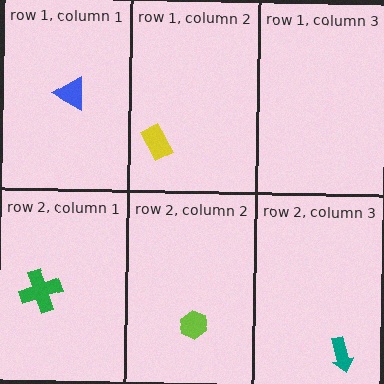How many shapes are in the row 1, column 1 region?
1.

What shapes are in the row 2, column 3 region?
The teal arrow.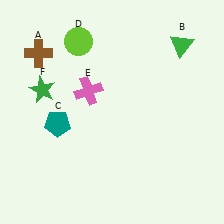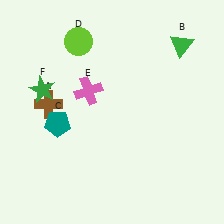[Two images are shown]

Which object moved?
The brown cross (A) moved down.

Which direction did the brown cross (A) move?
The brown cross (A) moved down.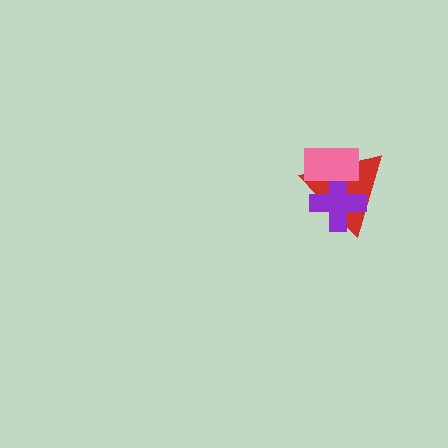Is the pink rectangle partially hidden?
No, no other shape covers it.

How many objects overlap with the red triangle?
2 objects overlap with the red triangle.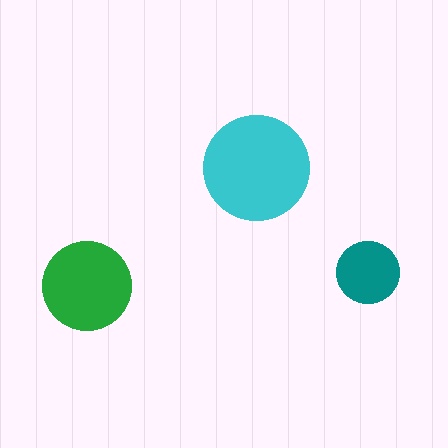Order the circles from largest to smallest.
the cyan one, the green one, the teal one.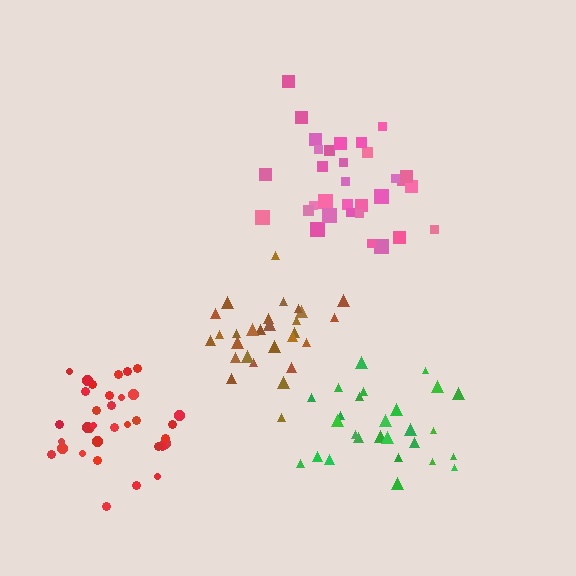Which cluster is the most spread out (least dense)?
Green.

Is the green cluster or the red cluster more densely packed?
Red.